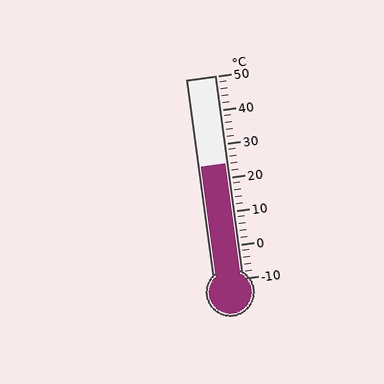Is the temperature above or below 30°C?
The temperature is below 30°C.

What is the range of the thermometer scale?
The thermometer scale ranges from -10°C to 50°C.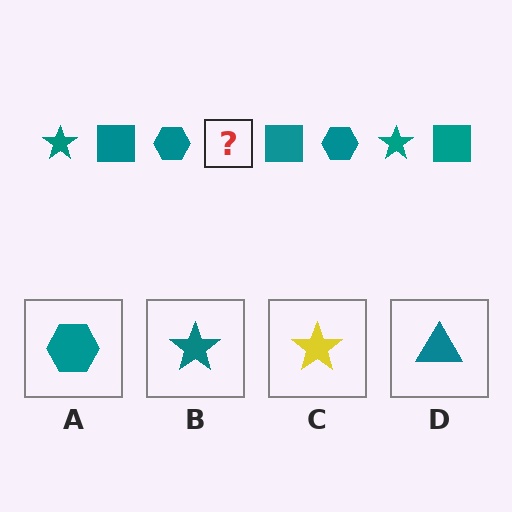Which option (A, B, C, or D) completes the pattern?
B.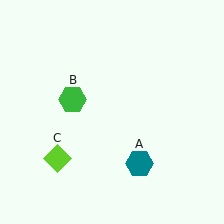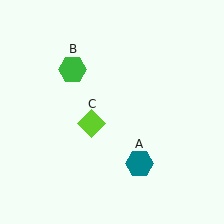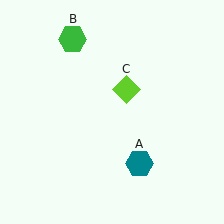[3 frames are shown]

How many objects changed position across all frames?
2 objects changed position: green hexagon (object B), lime diamond (object C).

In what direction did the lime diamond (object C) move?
The lime diamond (object C) moved up and to the right.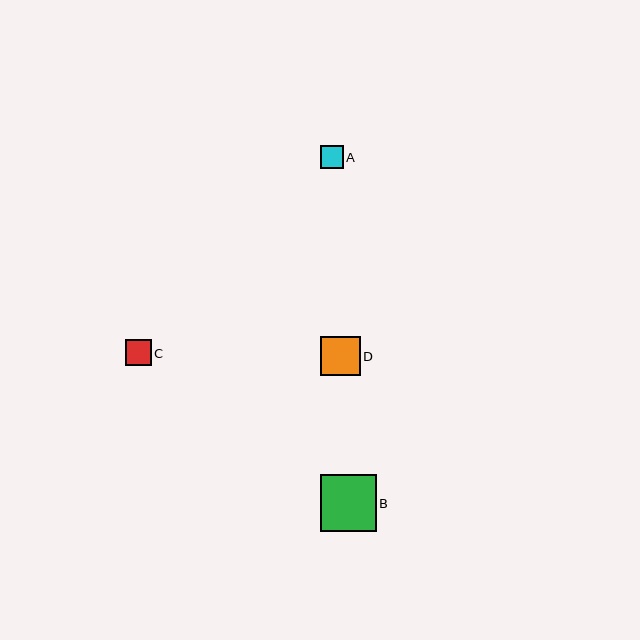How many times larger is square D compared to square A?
Square D is approximately 1.7 times the size of square A.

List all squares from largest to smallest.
From largest to smallest: B, D, C, A.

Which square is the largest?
Square B is the largest with a size of approximately 56 pixels.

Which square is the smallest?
Square A is the smallest with a size of approximately 23 pixels.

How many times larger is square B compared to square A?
Square B is approximately 2.5 times the size of square A.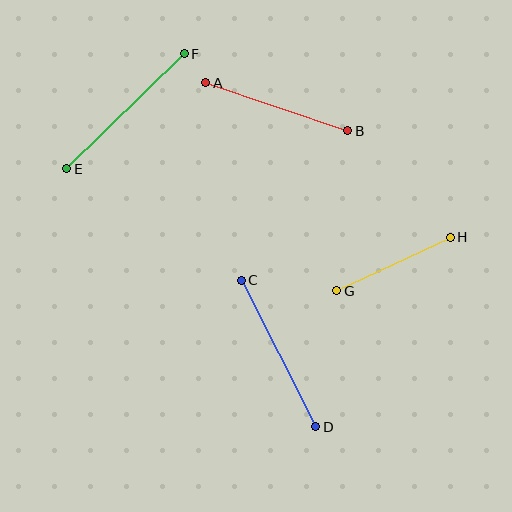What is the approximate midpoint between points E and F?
The midpoint is at approximately (126, 111) pixels.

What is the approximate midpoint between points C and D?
The midpoint is at approximately (279, 354) pixels.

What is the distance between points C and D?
The distance is approximately 164 pixels.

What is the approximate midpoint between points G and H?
The midpoint is at approximately (394, 264) pixels.